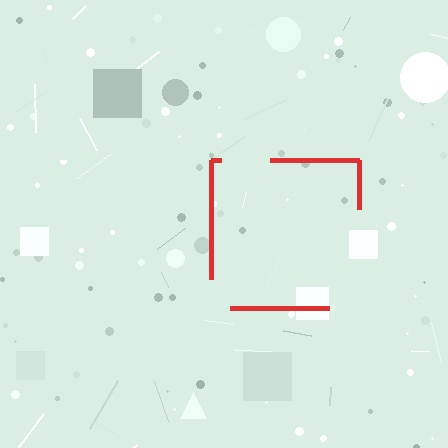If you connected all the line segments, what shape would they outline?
They would outline a square.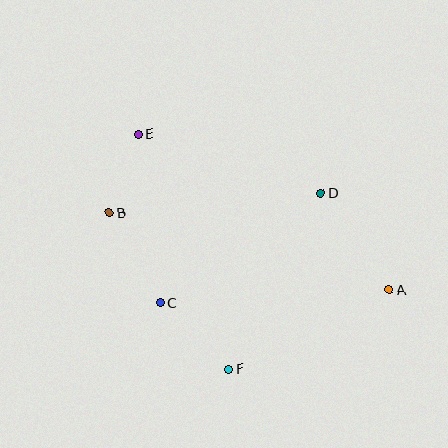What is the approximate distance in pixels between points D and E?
The distance between D and E is approximately 192 pixels.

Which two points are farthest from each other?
Points A and E are farthest from each other.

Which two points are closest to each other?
Points B and E are closest to each other.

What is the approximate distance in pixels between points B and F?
The distance between B and F is approximately 197 pixels.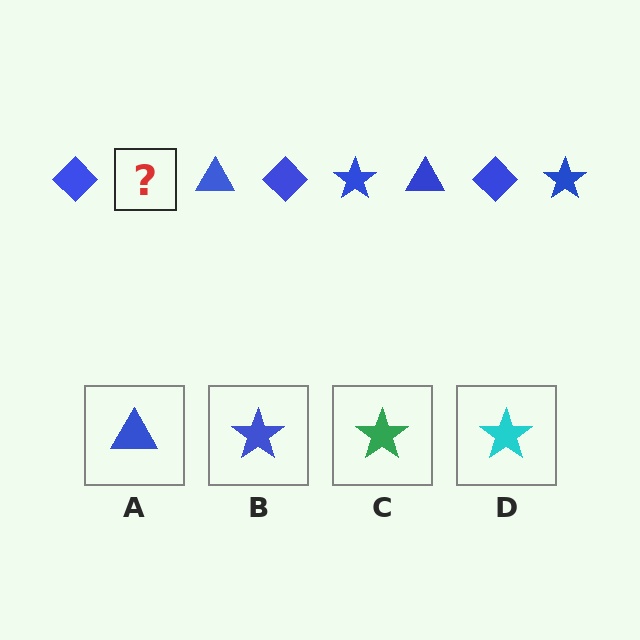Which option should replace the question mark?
Option B.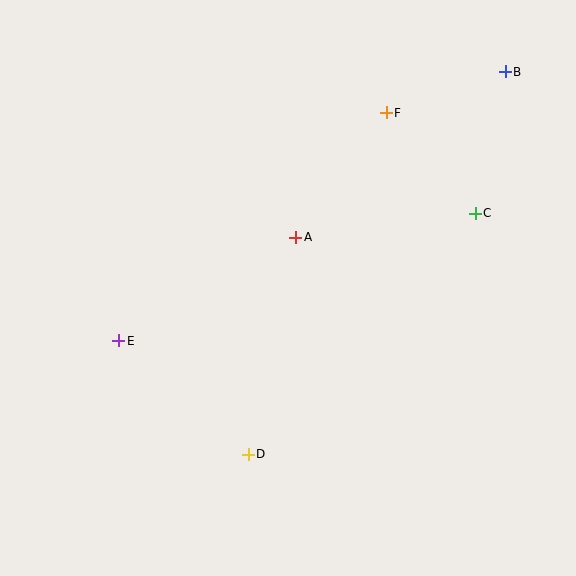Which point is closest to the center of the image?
Point A at (296, 237) is closest to the center.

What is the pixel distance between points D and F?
The distance between D and F is 368 pixels.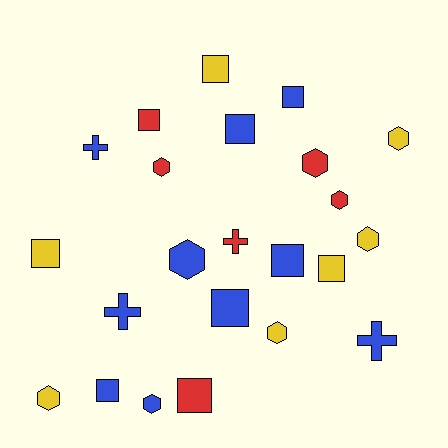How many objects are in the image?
There are 23 objects.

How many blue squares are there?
There are 5 blue squares.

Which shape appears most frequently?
Square, with 10 objects.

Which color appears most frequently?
Blue, with 10 objects.